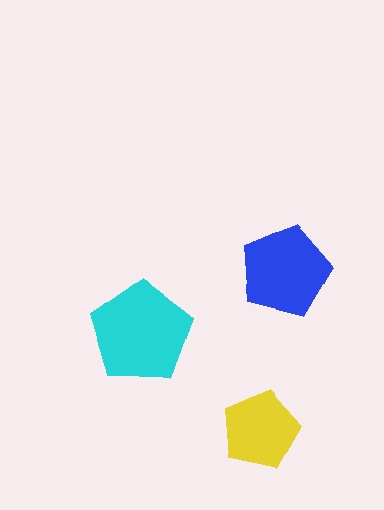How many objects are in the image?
There are 3 objects in the image.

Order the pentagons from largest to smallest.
the cyan one, the blue one, the yellow one.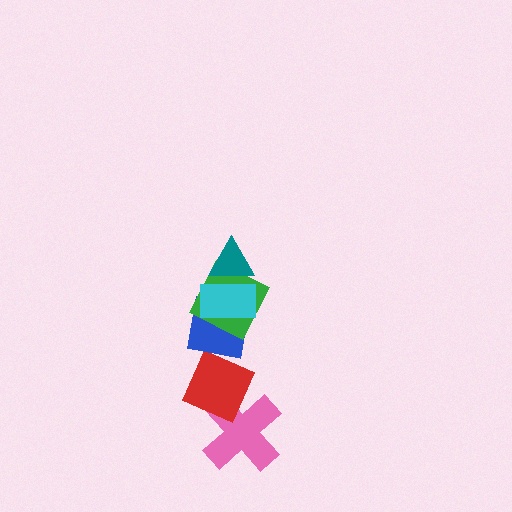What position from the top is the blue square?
The blue square is 4th from the top.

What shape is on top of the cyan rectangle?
The teal triangle is on top of the cyan rectangle.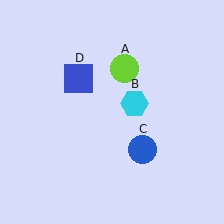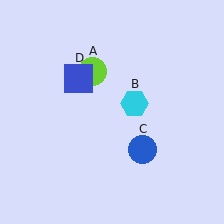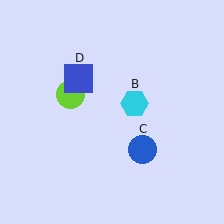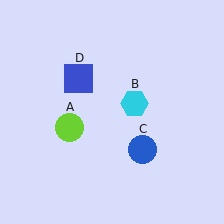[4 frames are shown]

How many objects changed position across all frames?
1 object changed position: lime circle (object A).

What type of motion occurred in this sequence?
The lime circle (object A) rotated counterclockwise around the center of the scene.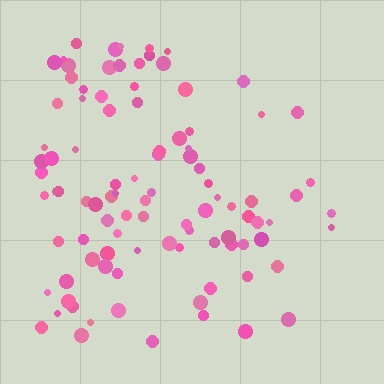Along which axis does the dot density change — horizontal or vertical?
Horizontal.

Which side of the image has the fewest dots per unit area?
The right.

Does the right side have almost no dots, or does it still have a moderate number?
Still a moderate number, just noticeably fewer than the left.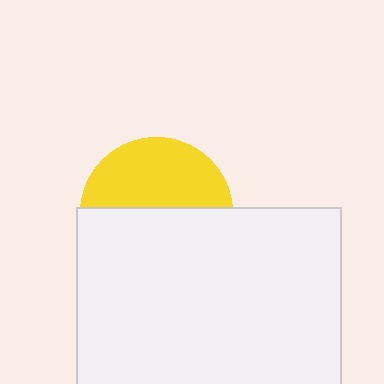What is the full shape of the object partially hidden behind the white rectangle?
The partially hidden object is a yellow circle.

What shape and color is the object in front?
The object in front is a white rectangle.